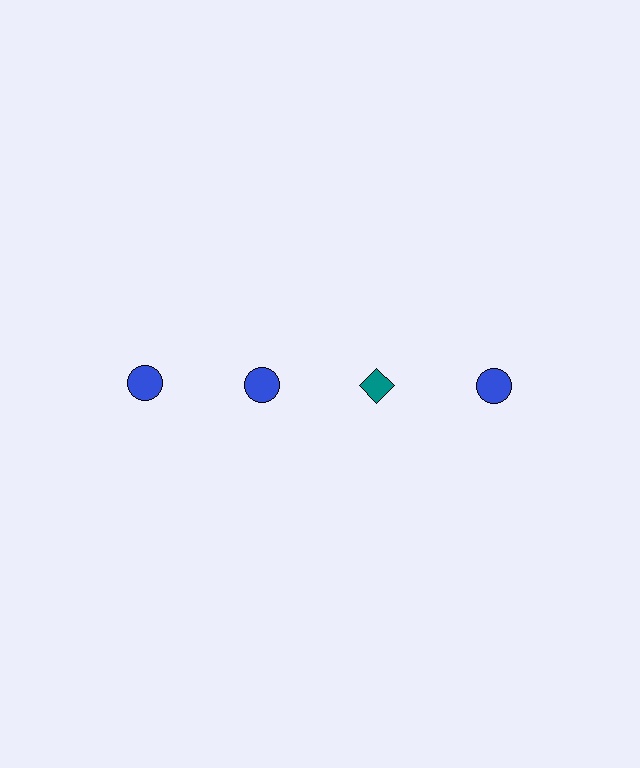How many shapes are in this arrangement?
There are 4 shapes arranged in a grid pattern.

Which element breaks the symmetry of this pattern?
The teal diamond in the top row, center column breaks the symmetry. All other shapes are blue circles.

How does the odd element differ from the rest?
It differs in both color (teal instead of blue) and shape (diamond instead of circle).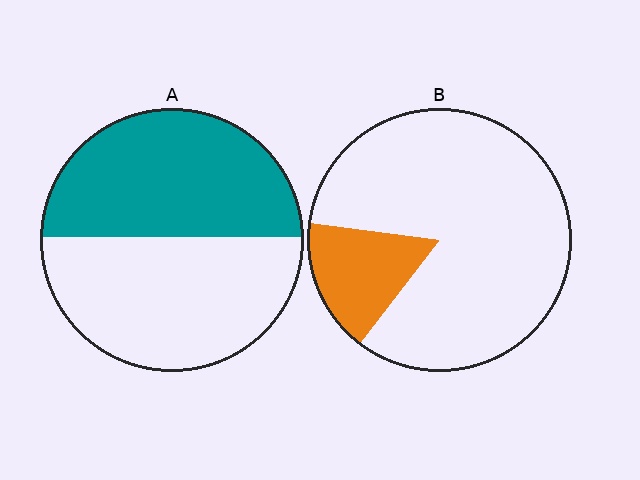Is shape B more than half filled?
No.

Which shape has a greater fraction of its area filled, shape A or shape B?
Shape A.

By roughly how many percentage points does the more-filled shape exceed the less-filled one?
By roughly 30 percentage points (A over B).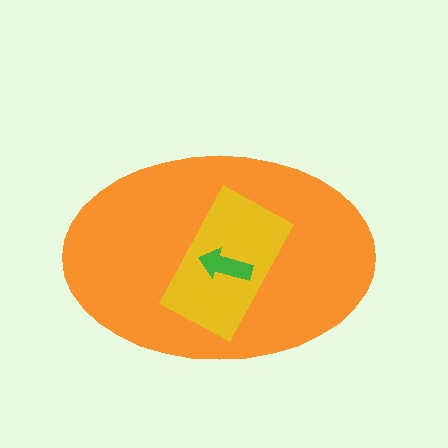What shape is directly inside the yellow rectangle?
The green arrow.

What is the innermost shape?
The green arrow.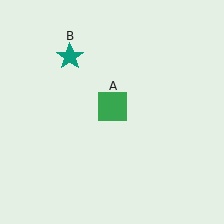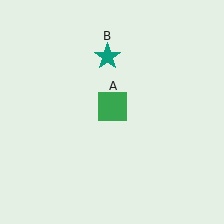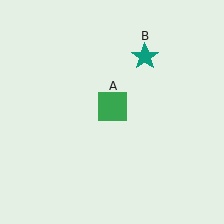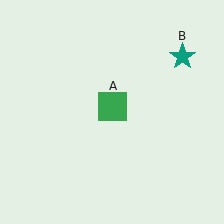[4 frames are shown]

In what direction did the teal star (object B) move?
The teal star (object B) moved right.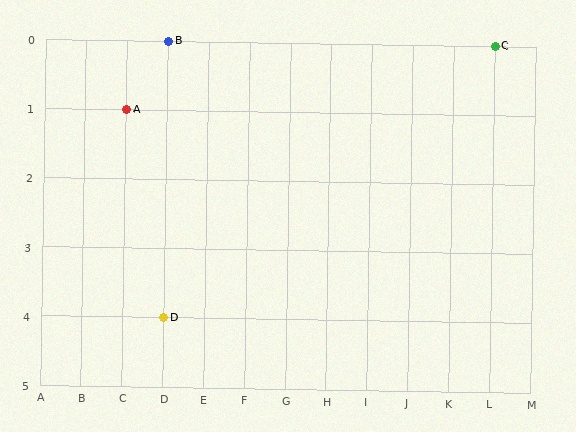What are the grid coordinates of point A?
Point A is at grid coordinates (C, 1).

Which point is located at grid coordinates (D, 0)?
Point B is at (D, 0).